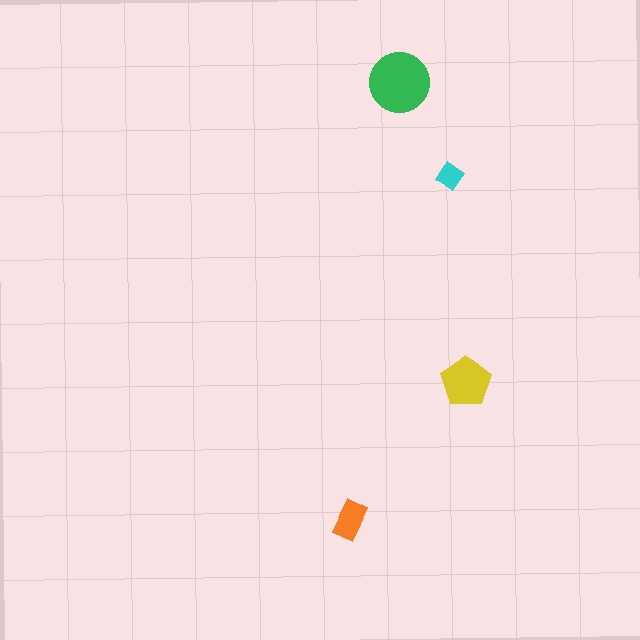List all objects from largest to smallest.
The green circle, the yellow pentagon, the orange rectangle, the cyan diamond.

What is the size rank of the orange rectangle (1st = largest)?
3rd.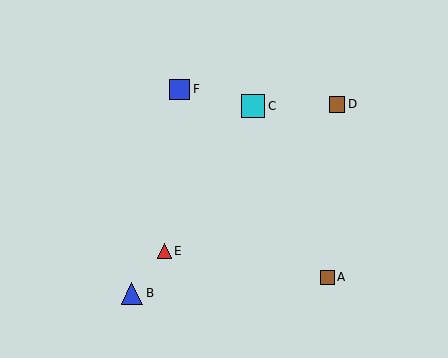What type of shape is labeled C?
Shape C is a cyan square.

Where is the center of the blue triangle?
The center of the blue triangle is at (132, 293).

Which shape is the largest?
The cyan square (labeled C) is the largest.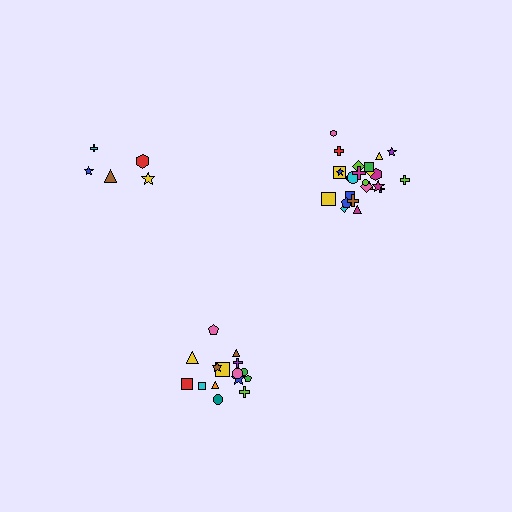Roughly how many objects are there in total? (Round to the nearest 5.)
Roughly 45 objects in total.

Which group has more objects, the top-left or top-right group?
The top-right group.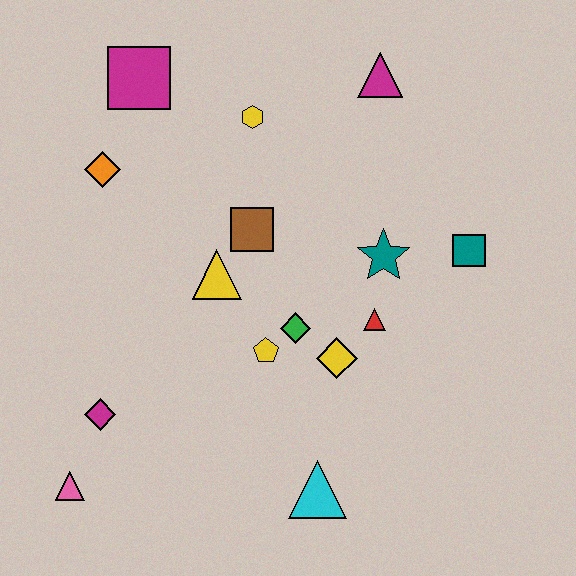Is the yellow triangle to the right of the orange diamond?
Yes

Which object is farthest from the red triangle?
The pink triangle is farthest from the red triangle.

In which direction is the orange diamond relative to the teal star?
The orange diamond is to the left of the teal star.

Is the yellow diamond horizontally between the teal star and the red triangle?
No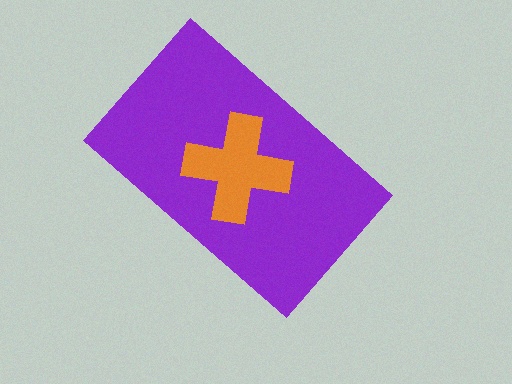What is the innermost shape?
The orange cross.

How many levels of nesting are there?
2.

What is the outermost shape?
The purple rectangle.